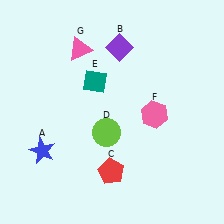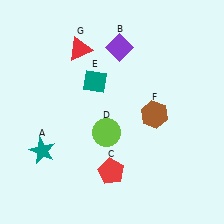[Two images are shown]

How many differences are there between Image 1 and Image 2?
There are 3 differences between the two images.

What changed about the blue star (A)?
In Image 1, A is blue. In Image 2, it changed to teal.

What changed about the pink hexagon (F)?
In Image 1, F is pink. In Image 2, it changed to brown.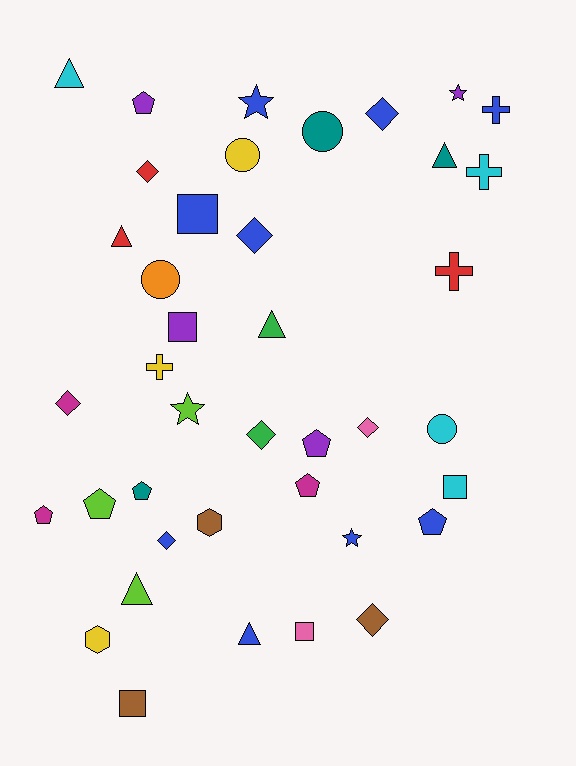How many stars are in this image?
There are 4 stars.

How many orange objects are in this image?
There is 1 orange object.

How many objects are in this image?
There are 40 objects.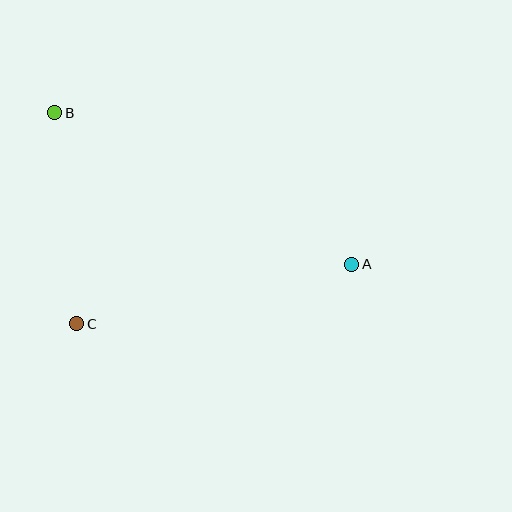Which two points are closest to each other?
Points B and C are closest to each other.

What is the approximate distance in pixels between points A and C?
The distance between A and C is approximately 281 pixels.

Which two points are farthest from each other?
Points A and B are farthest from each other.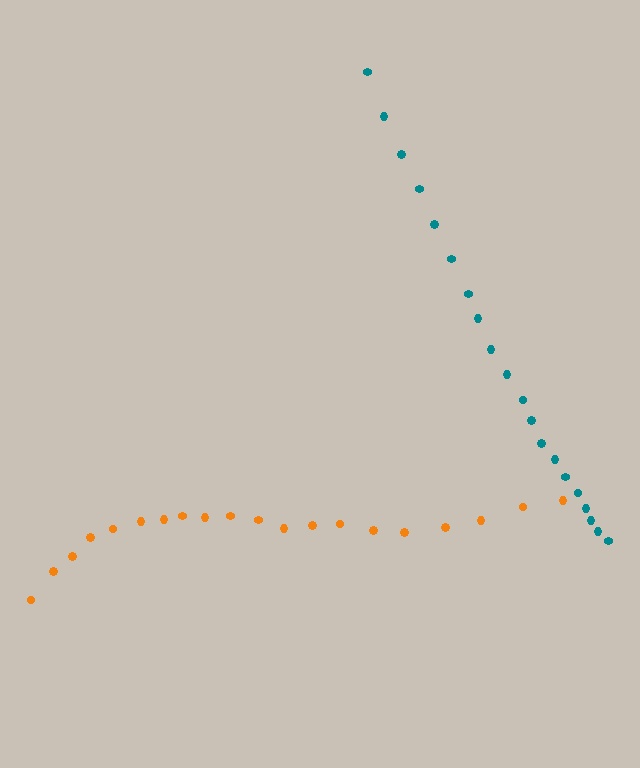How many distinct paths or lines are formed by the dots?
There are 2 distinct paths.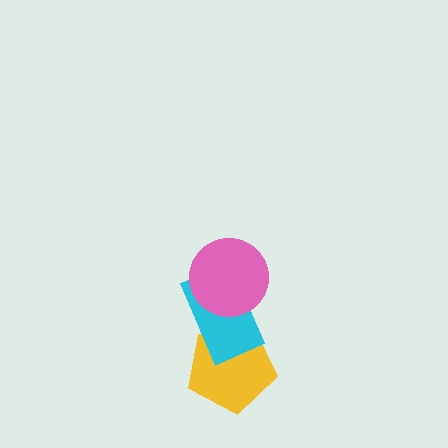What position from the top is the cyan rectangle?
The cyan rectangle is 2nd from the top.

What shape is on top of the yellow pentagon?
The cyan rectangle is on top of the yellow pentagon.